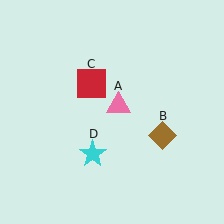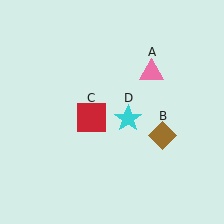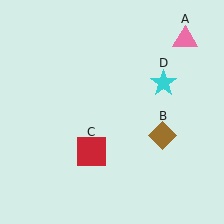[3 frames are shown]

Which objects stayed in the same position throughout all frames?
Brown diamond (object B) remained stationary.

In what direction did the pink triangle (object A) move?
The pink triangle (object A) moved up and to the right.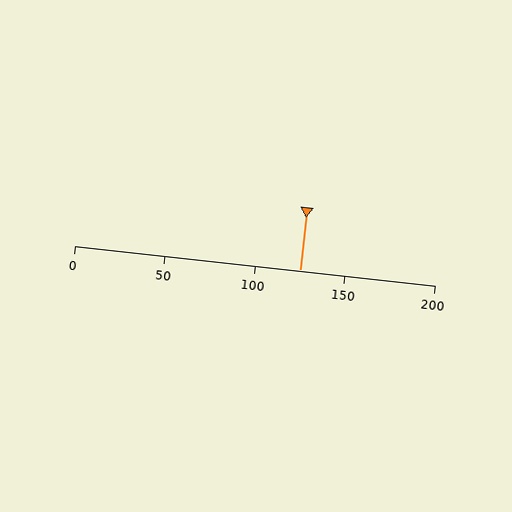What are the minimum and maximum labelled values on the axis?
The axis runs from 0 to 200.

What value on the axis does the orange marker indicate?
The marker indicates approximately 125.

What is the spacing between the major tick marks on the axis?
The major ticks are spaced 50 apart.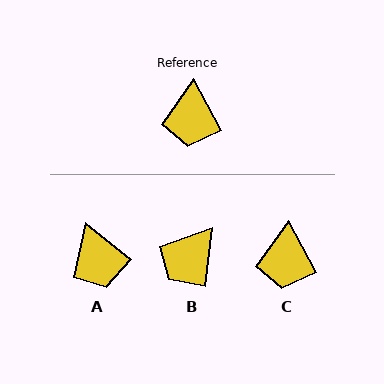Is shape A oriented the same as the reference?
No, it is off by about 23 degrees.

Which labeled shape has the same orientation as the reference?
C.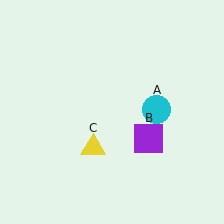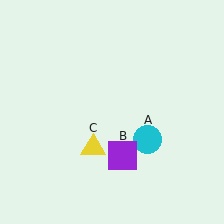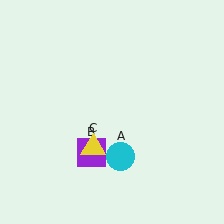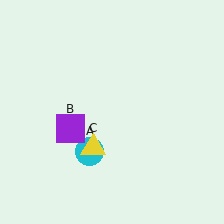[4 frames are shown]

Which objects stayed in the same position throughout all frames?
Yellow triangle (object C) remained stationary.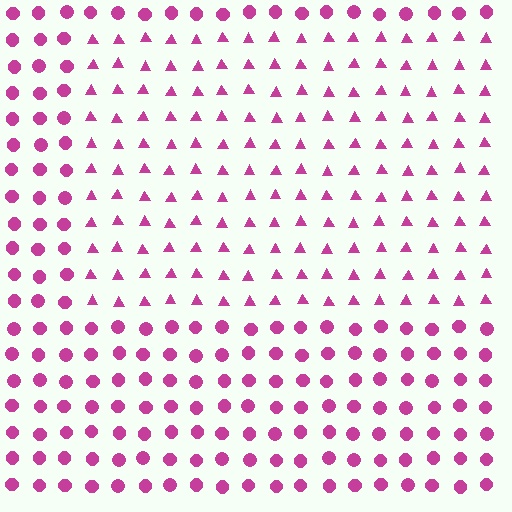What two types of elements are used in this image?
The image uses triangles inside the rectangle region and circles outside it.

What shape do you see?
I see a rectangle.